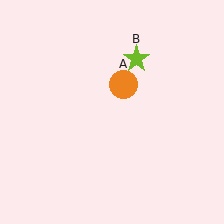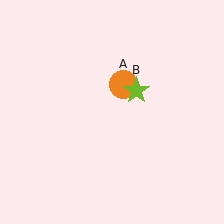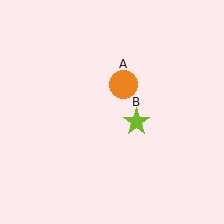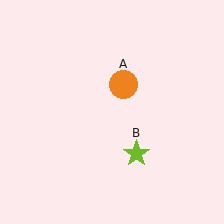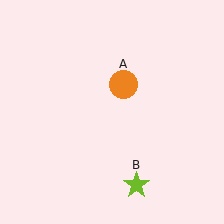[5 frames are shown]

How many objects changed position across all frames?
1 object changed position: lime star (object B).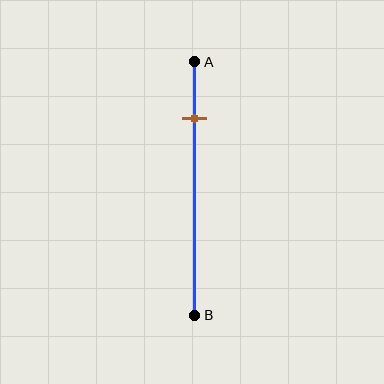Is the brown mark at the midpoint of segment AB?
No, the mark is at about 25% from A, not at the 50% midpoint.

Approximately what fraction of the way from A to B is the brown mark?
The brown mark is approximately 25% of the way from A to B.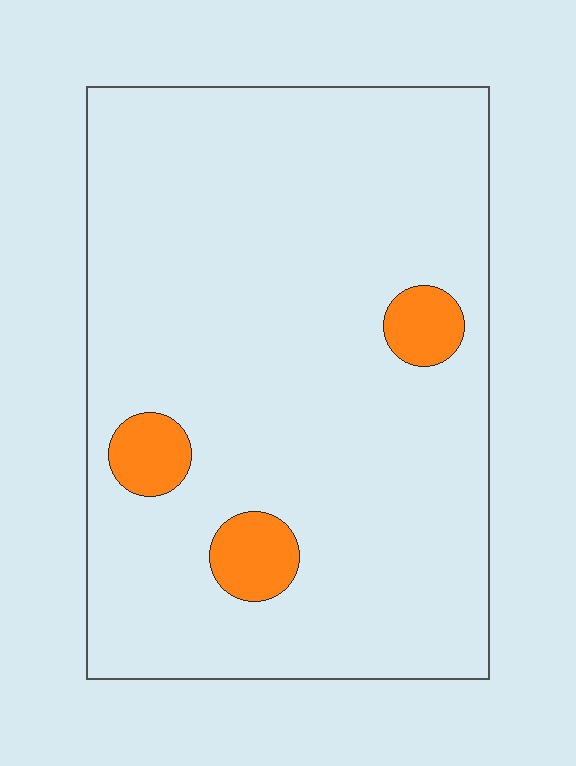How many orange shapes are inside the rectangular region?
3.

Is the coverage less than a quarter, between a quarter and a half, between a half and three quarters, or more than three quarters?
Less than a quarter.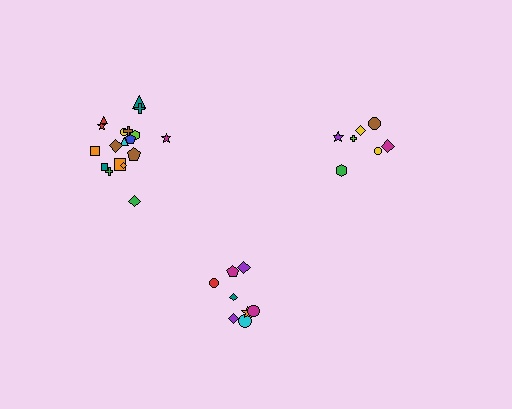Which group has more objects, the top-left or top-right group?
The top-left group.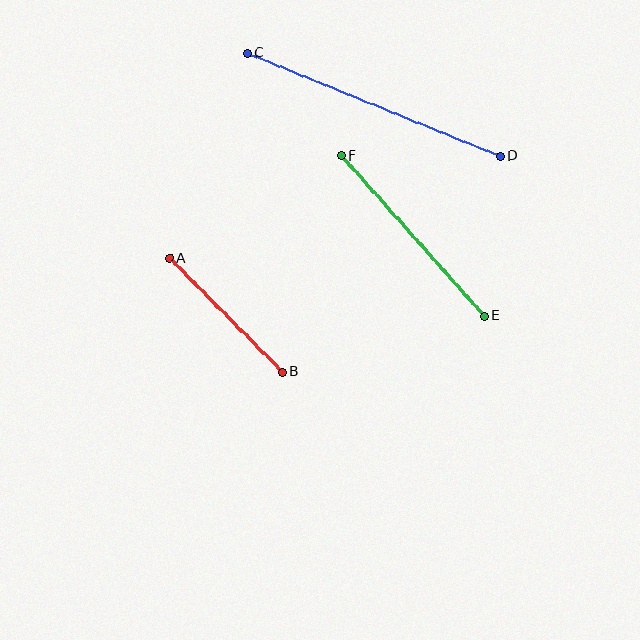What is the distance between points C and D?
The distance is approximately 273 pixels.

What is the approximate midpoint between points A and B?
The midpoint is at approximately (226, 315) pixels.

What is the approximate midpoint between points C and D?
The midpoint is at approximately (374, 105) pixels.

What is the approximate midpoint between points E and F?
The midpoint is at approximately (413, 236) pixels.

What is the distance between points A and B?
The distance is approximately 160 pixels.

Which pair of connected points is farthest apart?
Points C and D are farthest apart.